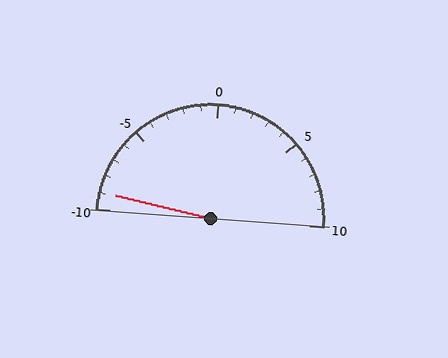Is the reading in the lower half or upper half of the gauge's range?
The reading is in the lower half of the range (-10 to 10).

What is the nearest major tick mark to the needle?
The nearest major tick mark is -10.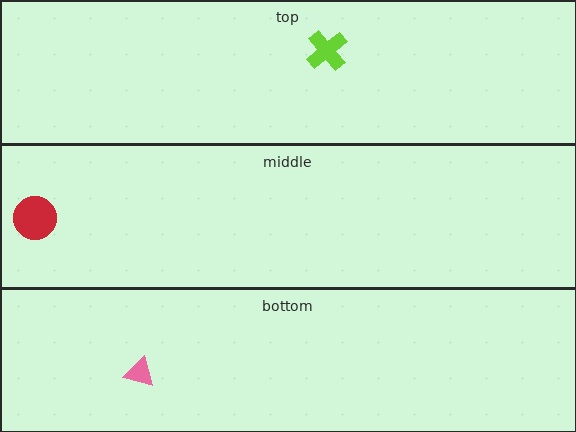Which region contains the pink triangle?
The bottom region.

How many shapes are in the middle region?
1.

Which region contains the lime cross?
The top region.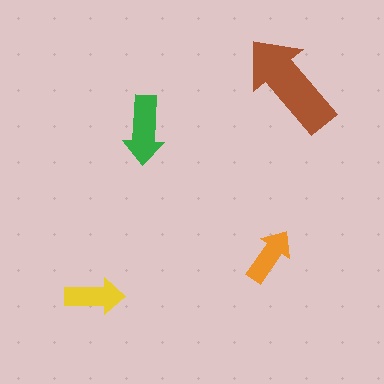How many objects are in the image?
There are 4 objects in the image.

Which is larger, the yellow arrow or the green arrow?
The green one.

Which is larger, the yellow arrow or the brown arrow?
The brown one.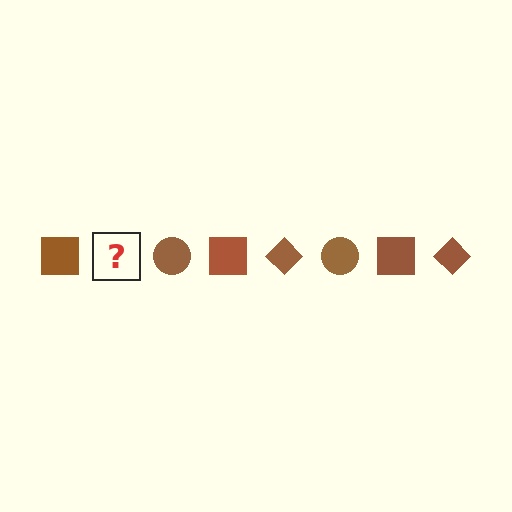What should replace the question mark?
The question mark should be replaced with a brown diamond.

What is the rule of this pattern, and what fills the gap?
The rule is that the pattern cycles through square, diamond, circle shapes in brown. The gap should be filled with a brown diamond.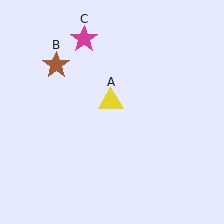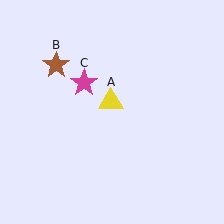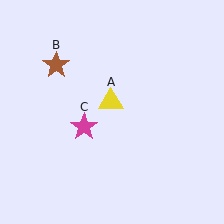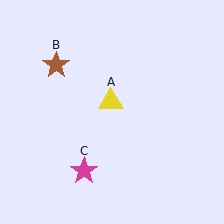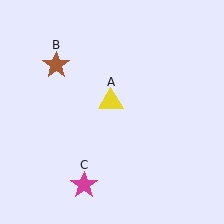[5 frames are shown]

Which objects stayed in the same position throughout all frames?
Yellow triangle (object A) and brown star (object B) remained stationary.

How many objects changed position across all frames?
1 object changed position: magenta star (object C).